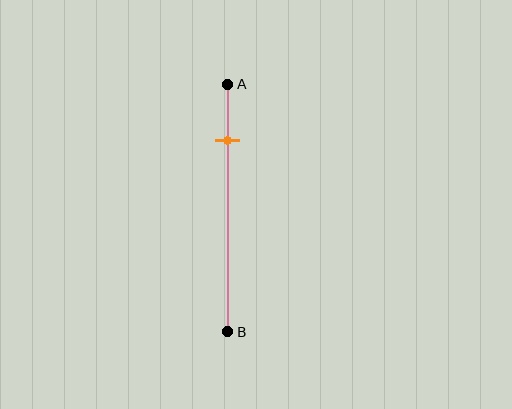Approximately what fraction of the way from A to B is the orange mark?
The orange mark is approximately 25% of the way from A to B.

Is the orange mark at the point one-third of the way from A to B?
No, the mark is at about 25% from A, not at the 33% one-third point.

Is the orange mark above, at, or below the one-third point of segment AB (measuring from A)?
The orange mark is above the one-third point of segment AB.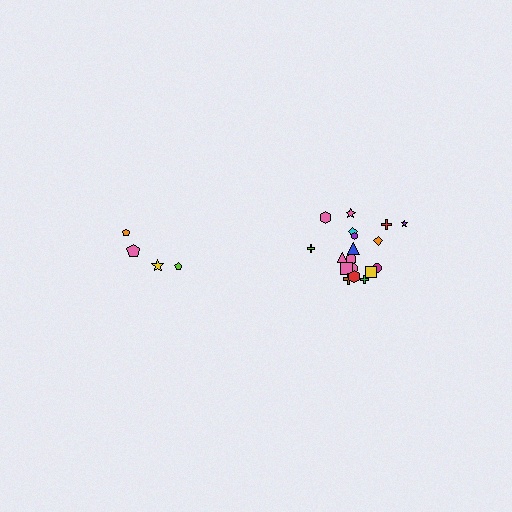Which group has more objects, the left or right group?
The right group.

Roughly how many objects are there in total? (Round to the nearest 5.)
Roughly 20 objects in total.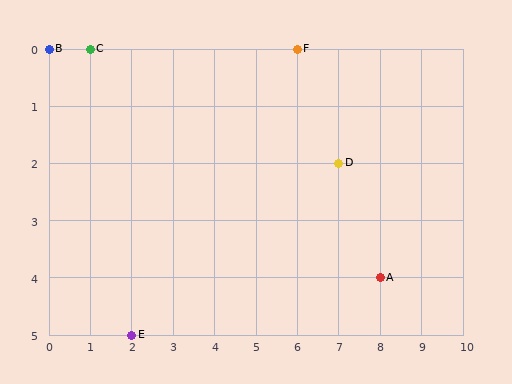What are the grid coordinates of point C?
Point C is at grid coordinates (1, 0).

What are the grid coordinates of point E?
Point E is at grid coordinates (2, 5).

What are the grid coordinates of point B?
Point B is at grid coordinates (0, 0).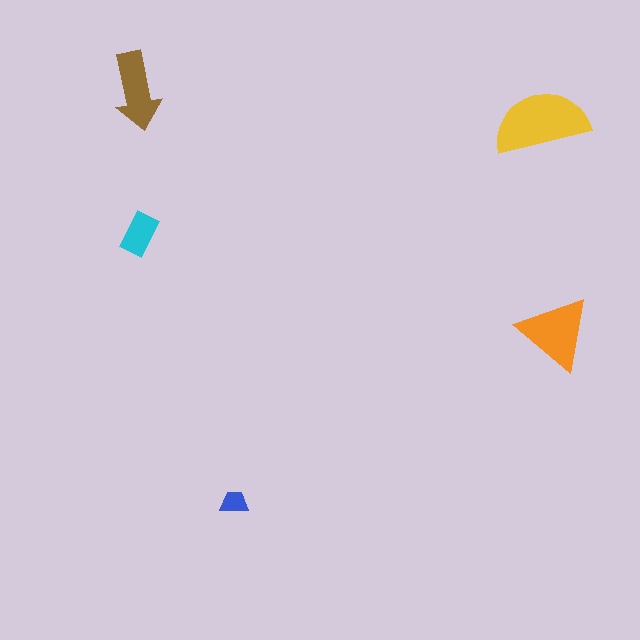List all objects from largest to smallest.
The yellow semicircle, the orange triangle, the brown arrow, the cyan rectangle, the blue trapezoid.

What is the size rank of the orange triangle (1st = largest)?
2nd.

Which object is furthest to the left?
The brown arrow is leftmost.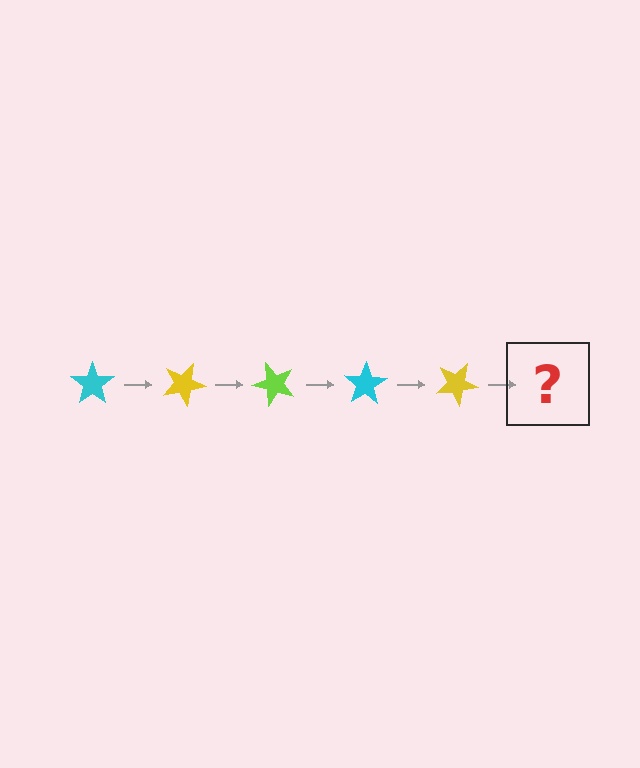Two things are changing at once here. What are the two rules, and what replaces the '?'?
The two rules are that it rotates 25 degrees each step and the color cycles through cyan, yellow, and lime. The '?' should be a lime star, rotated 125 degrees from the start.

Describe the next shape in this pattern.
It should be a lime star, rotated 125 degrees from the start.